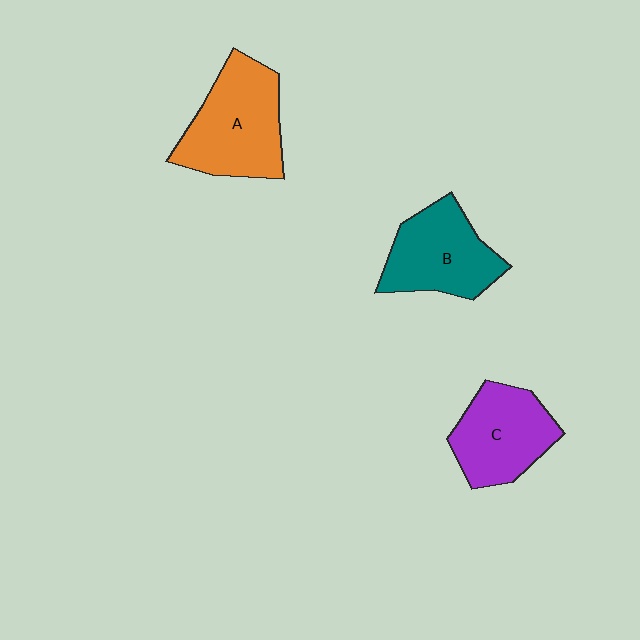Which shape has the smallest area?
Shape C (purple).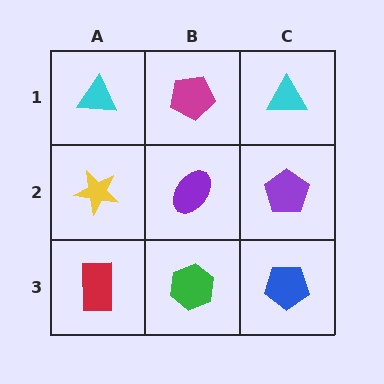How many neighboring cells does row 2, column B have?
4.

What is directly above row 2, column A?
A cyan triangle.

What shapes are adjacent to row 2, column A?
A cyan triangle (row 1, column A), a red rectangle (row 3, column A), a purple ellipse (row 2, column B).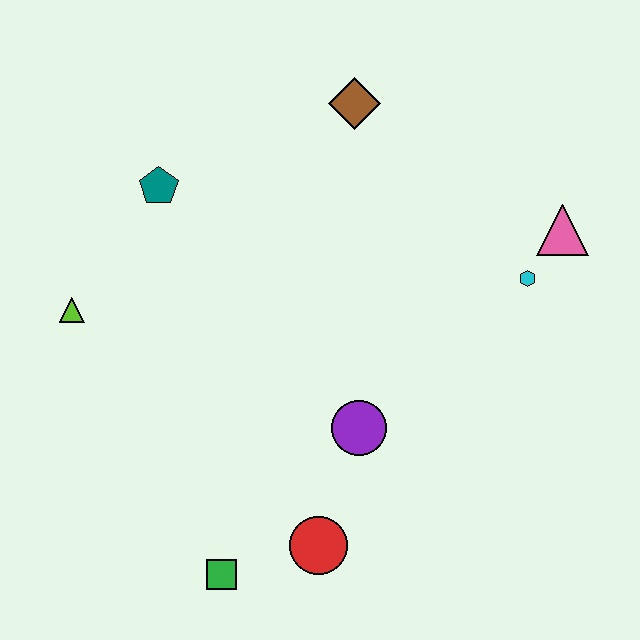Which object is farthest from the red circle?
The brown diamond is farthest from the red circle.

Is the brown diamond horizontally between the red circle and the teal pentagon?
No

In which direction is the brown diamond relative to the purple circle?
The brown diamond is above the purple circle.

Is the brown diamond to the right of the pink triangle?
No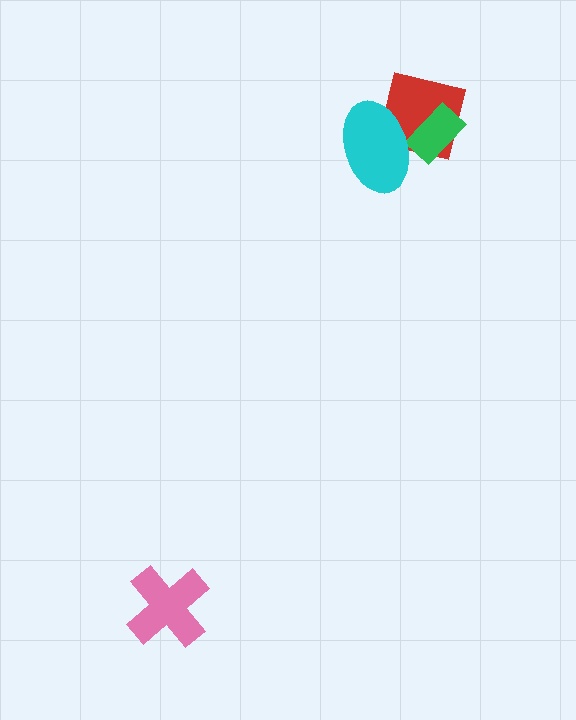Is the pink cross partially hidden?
No, no other shape covers it.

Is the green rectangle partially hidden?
Yes, it is partially covered by another shape.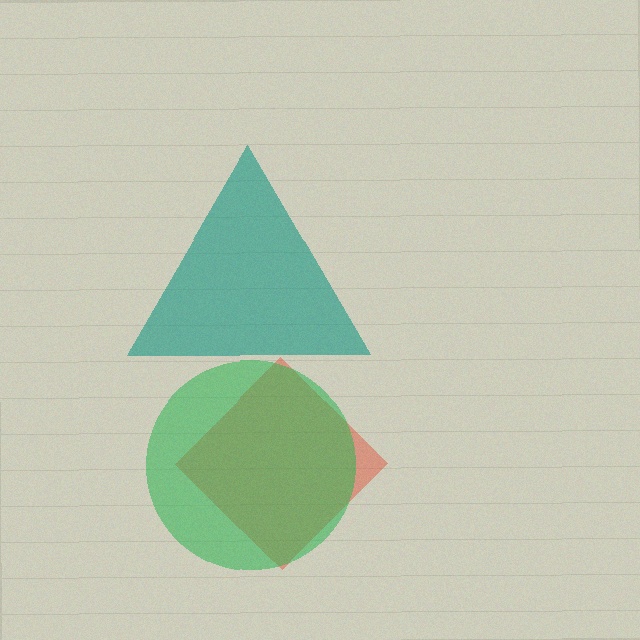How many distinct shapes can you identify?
There are 3 distinct shapes: a teal triangle, a red diamond, a green circle.